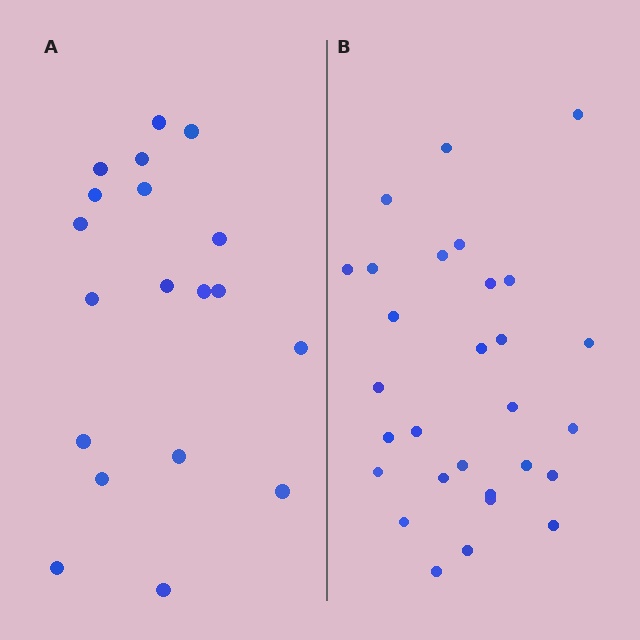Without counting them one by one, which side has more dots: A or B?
Region B (the right region) has more dots.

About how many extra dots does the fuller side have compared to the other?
Region B has roughly 10 or so more dots than region A.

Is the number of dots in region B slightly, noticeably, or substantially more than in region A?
Region B has substantially more. The ratio is roughly 1.5 to 1.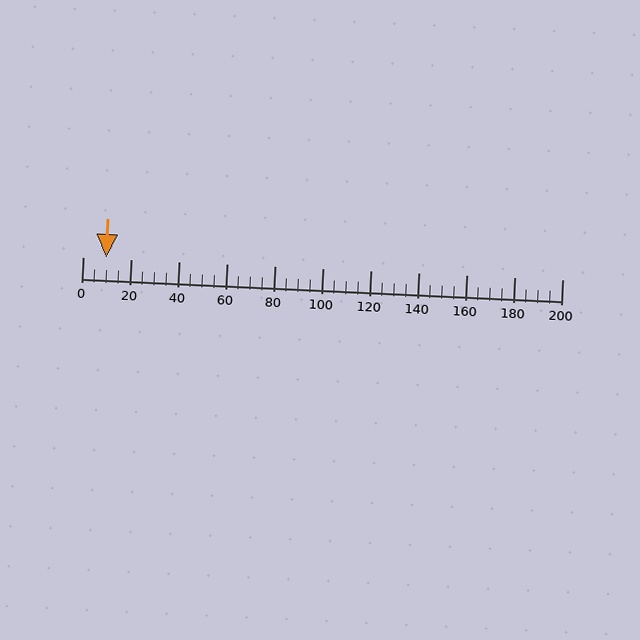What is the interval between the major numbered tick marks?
The major tick marks are spaced 20 units apart.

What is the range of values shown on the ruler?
The ruler shows values from 0 to 200.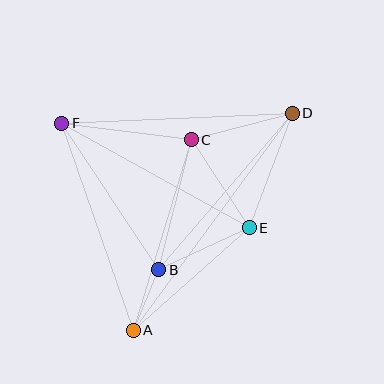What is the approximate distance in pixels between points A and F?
The distance between A and F is approximately 219 pixels.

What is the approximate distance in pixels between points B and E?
The distance between B and E is approximately 100 pixels.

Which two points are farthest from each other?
Points A and D are farthest from each other.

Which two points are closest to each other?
Points A and B are closest to each other.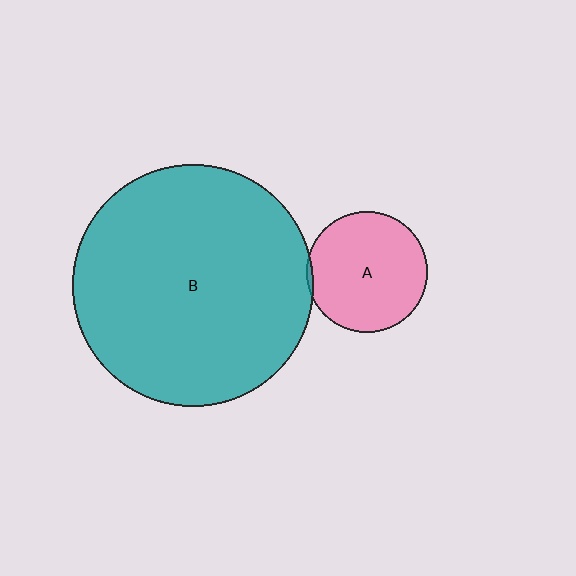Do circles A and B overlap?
Yes.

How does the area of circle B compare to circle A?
Approximately 4.0 times.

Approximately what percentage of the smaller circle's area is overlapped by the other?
Approximately 5%.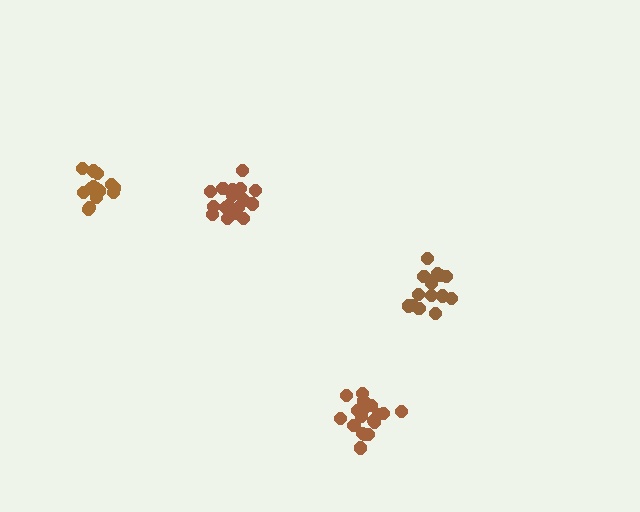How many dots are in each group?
Group 1: 14 dots, Group 2: 17 dots, Group 3: 15 dots, Group 4: 19 dots (65 total).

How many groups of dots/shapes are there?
There are 4 groups.